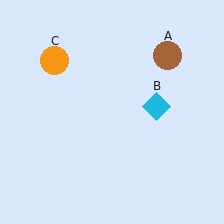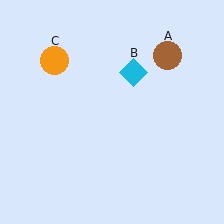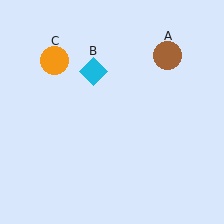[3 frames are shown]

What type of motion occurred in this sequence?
The cyan diamond (object B) rotated counterclockwise around the center of the scene.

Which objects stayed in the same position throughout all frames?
Brown circle (object A) and orange circle (object C) remained stationary.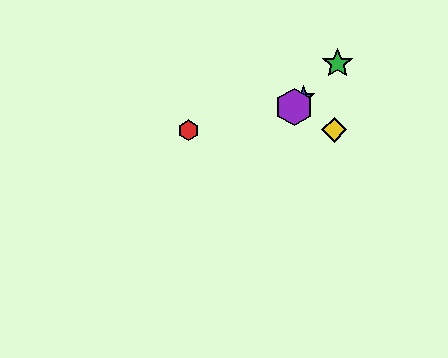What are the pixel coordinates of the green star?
The green star is at (337, 64).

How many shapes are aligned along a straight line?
3 shapes (the blue star, the green star, the purple hexagon) are aligned along a straight line.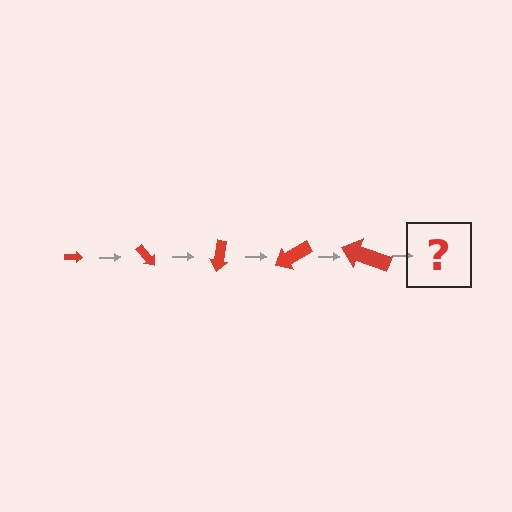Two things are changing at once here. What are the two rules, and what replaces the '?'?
The two rules are that the arrow grows larger each step and it rotates 50 degrees each step. The '?' should be an arrow, larger than the previous one and rotated 250 degrees from the start.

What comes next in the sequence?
The next element should be an arrow, larger than the previous one and rotated 250 degrees from the start.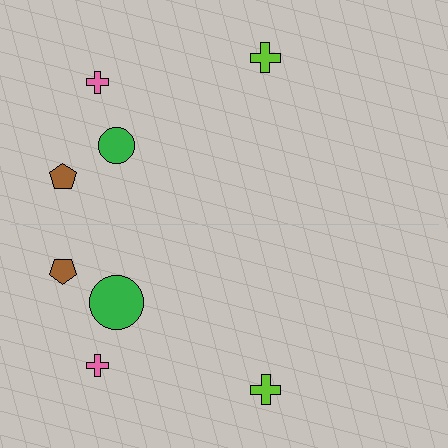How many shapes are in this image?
There are 8 shapes in this image.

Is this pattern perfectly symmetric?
No, the pattern is not perfectly symmetric. The green circle on the bottom side has a different size than its mirror counterpart.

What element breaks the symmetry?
The green circle on the bottom side has a different size than its mirror counterpart.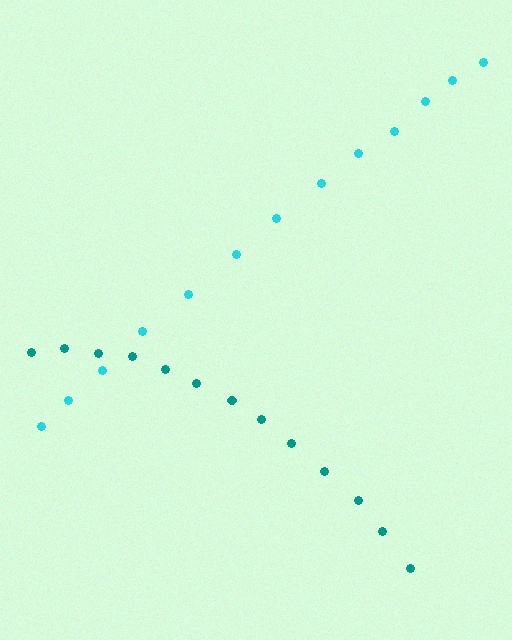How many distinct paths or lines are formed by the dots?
There are 2 distinct paths.